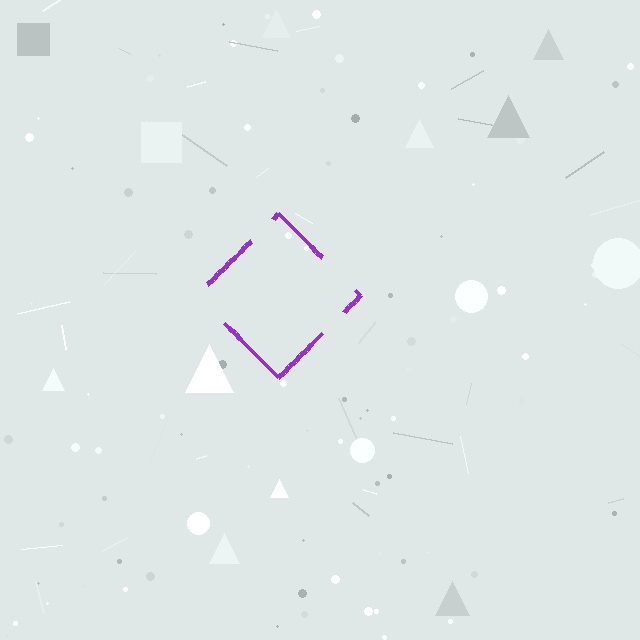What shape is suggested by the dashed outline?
The dashed outline suggests a diamond.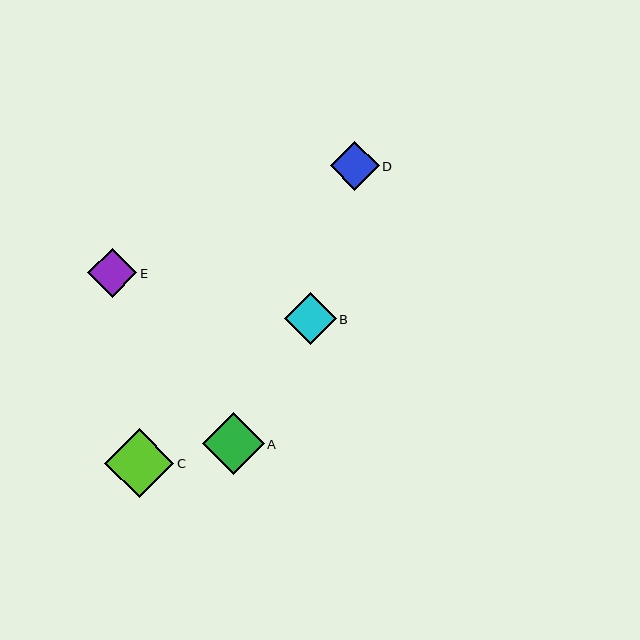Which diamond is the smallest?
Diamond E is the smallest with a size of approximately 49 pixels.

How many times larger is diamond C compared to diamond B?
Diamond C is approximately 1.3 times the size of diamond B.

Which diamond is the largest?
Diamond C is the largest with a size of approximately 69 pixels.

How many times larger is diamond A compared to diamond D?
Diamond A is approximately 1.3 times the size of diamond D.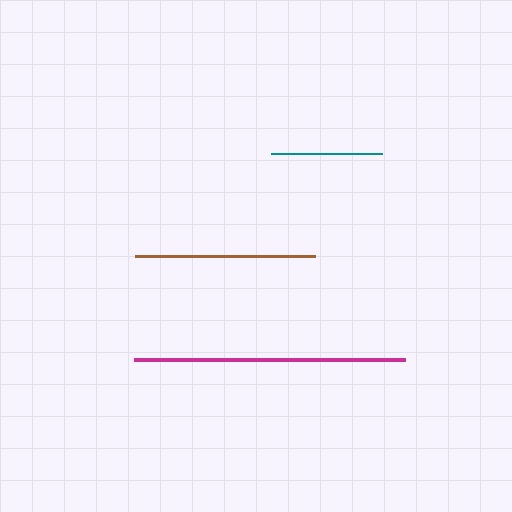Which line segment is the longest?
The magenta line is the longest at approximately 271 pixels.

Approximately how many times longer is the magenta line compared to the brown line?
The magenta line is approximately 1.5 times the length of the brown line.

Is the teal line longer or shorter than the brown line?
The brown line is longer than the teal line.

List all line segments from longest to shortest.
From longest to shortest: magenta, brown, teal.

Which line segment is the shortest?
The teal line is the shortest at approximately 111 pixels.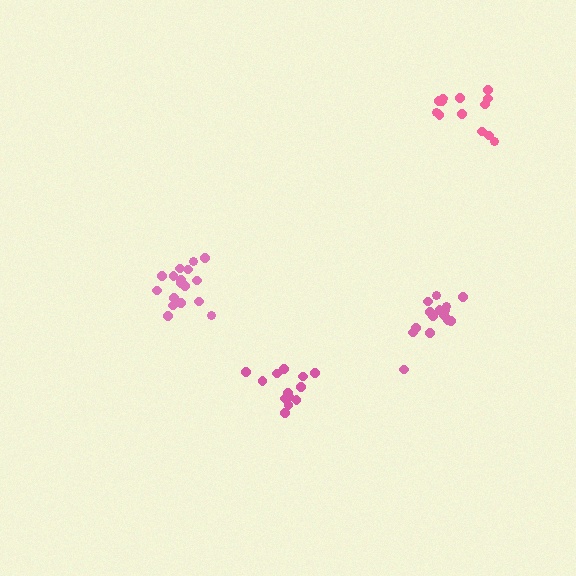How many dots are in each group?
Group 1: 17 dots, Group 2: 13 dots, Group 3: 13 dots, Group 4: 15 dots (58 total).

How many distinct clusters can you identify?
There are 4 distinct clusters.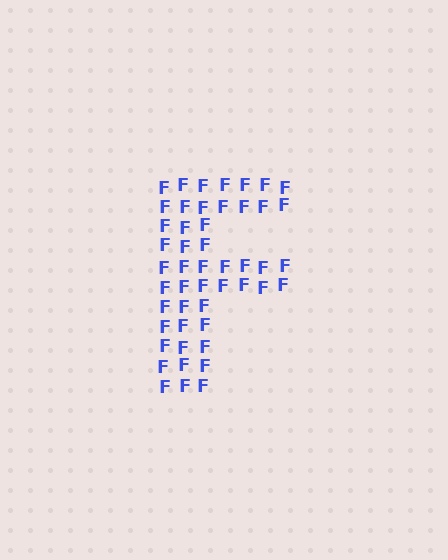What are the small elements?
The small elements are letter F's.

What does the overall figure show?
The overall figure shows the letter F.